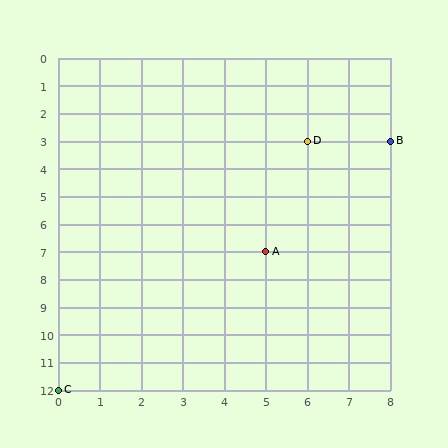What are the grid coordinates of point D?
Point D is at grid coordinates (6, 3).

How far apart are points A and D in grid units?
Points A and D are 1 column and 4 rows apart (about 4.1 grid units diagonally).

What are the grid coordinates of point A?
Point A is at grid coordinates (5, 7).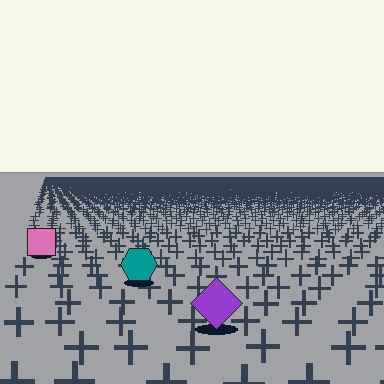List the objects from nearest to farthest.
From nearest to farthest: the purple diamond, the teal hexagon, the pink square.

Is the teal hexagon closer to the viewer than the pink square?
Yes. The teal hexagon is closer — you can tell from the texture gradient: the ground texture is coarser near it.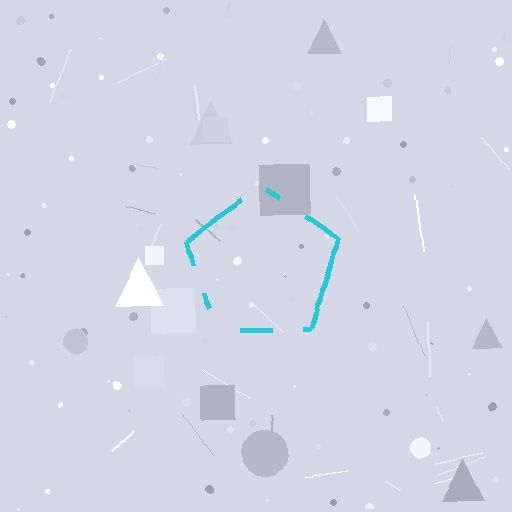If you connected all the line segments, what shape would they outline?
They would outline a pentagon.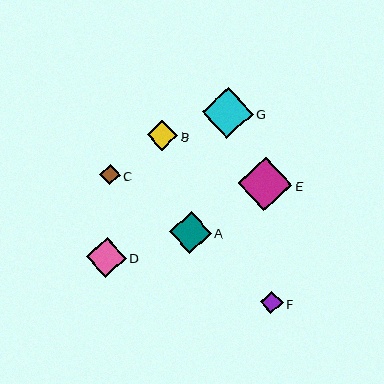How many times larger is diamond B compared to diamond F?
Diamond B is approximately 1.4 times the size of diamond F.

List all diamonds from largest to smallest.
From largest to smallest: E, G, A, D, B, F, C.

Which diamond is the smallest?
Diamond C is the smallest with a size of approximately 20 pixels.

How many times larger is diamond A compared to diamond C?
Diamond A is approximately 2.1 times the size of diamond C.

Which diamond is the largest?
Diamond E is the largest with a size of approximately 54 pixels.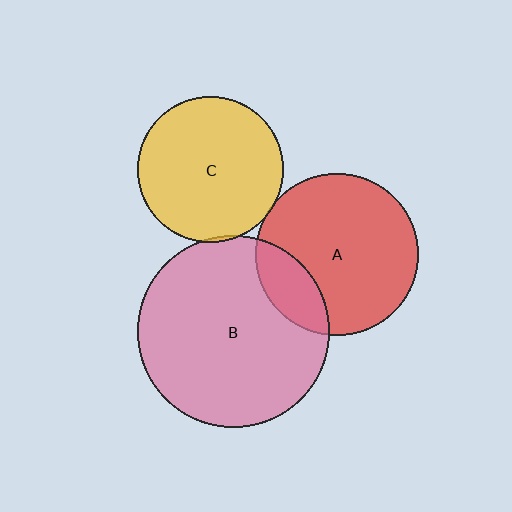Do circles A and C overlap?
Yes.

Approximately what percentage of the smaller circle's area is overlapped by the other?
Approximately 5%.